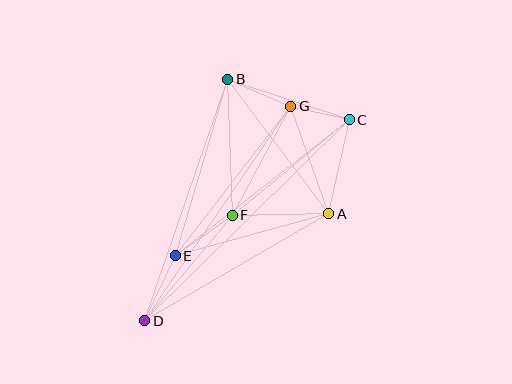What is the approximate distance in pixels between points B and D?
The distance between B and D is approximately 255 pixels.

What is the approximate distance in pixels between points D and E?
The distance between D and E is approximately 72 pixels.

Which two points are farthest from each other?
Points C and D are farthest from each other.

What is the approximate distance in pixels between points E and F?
The distance between E and F is approximately 70 pixels.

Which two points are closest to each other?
Points C and G are closest to each other.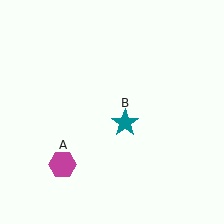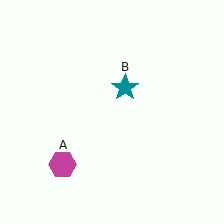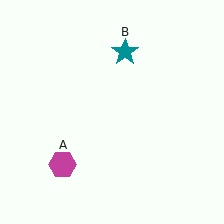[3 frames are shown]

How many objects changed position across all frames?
1 object changed position: teal star (object B).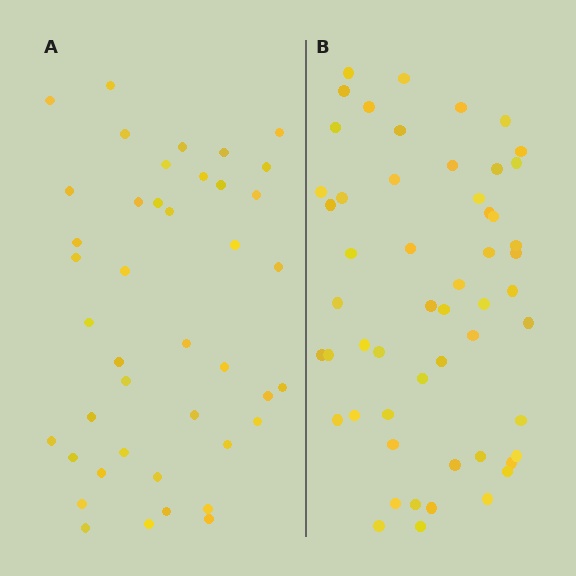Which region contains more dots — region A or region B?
Region B (the right region) has more dots.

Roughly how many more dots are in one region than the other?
Region B has roughly 12 or so more dots than region A.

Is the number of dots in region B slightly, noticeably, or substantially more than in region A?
Region B has noticeably more, but not dramatically so. The ratio is roughly 1.3 to 1.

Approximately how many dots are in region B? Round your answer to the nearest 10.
About 50 dots. (The exact count is 54, which rounds to 50.)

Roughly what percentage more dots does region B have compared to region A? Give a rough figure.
About 30% more.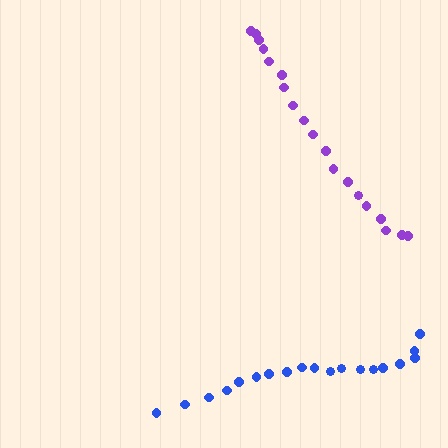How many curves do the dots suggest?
There are 2 distinct paths.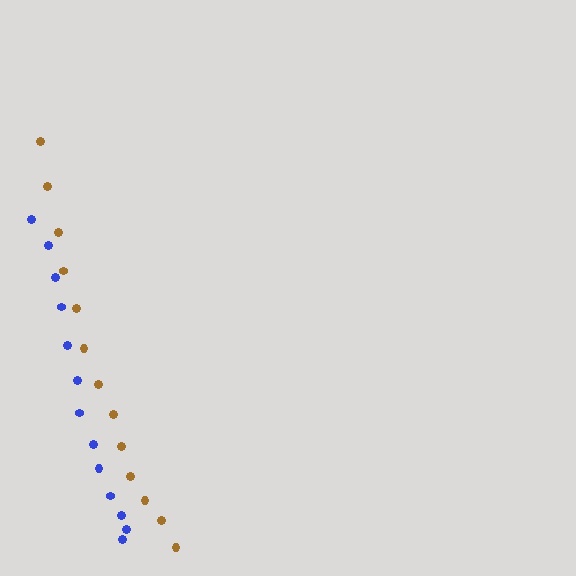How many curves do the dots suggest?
There are 2 distinct paths.